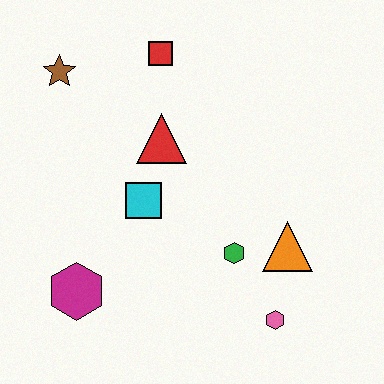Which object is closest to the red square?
The red triangle is closest to the red square.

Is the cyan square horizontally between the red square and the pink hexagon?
No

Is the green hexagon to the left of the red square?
No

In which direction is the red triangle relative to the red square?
The red triangle is below the red square.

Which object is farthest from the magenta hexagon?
The red square is farthest from the magenta hexagon.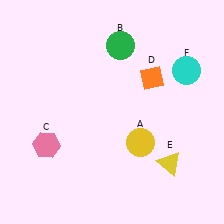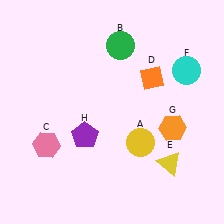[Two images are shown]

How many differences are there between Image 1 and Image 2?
There are 2 differences between the two images.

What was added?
An orange hexagon (G), a purple pentagon (H) were added in Image 2.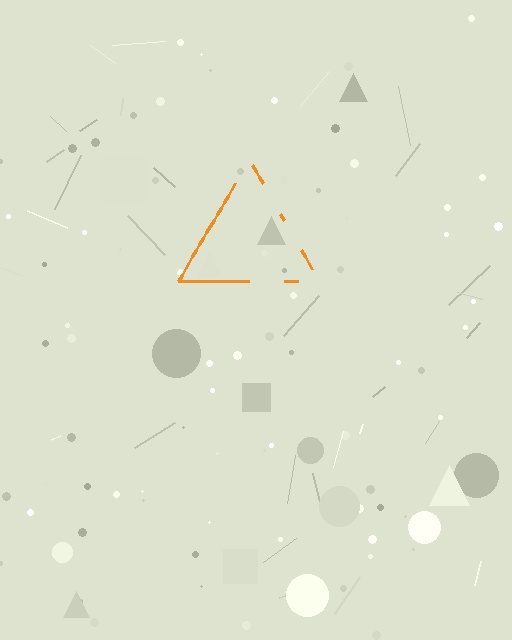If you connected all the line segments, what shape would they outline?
They would outline a triangle.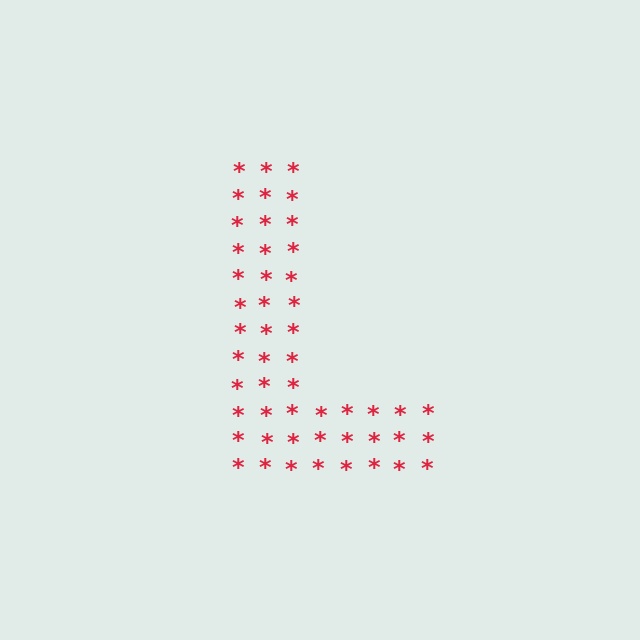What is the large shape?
The large shape is the letter L.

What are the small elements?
The small elements are asterisks.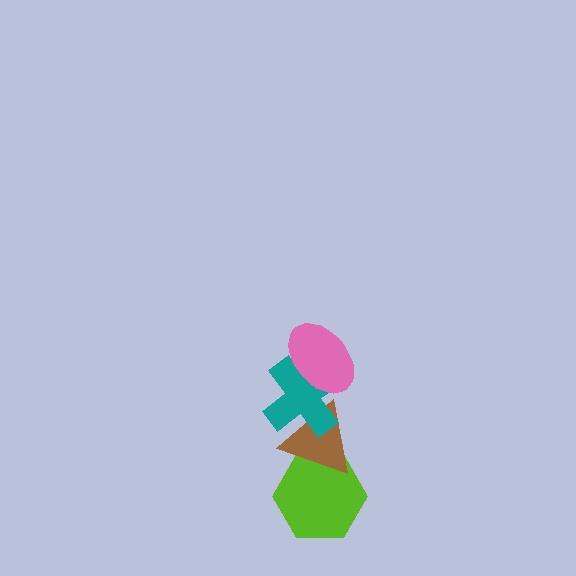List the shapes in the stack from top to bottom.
From top to bottom: the pink ellipse, the teal cross, the brown triangle, the lime hexagon.